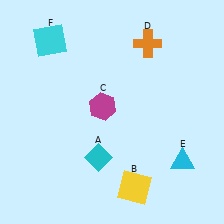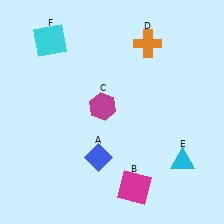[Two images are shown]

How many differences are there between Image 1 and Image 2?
There are 2 differences between the two images.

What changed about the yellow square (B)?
In Image 1, B is yellow. In Image 2, it changed to magenta.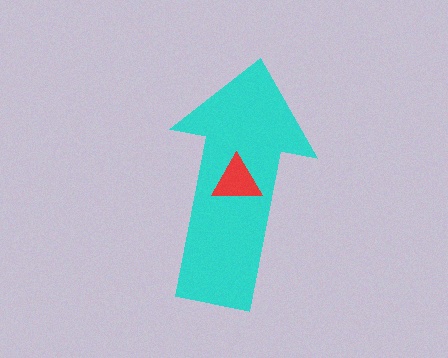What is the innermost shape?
The red triangle.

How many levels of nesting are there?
2.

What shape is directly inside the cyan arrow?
The red triangle.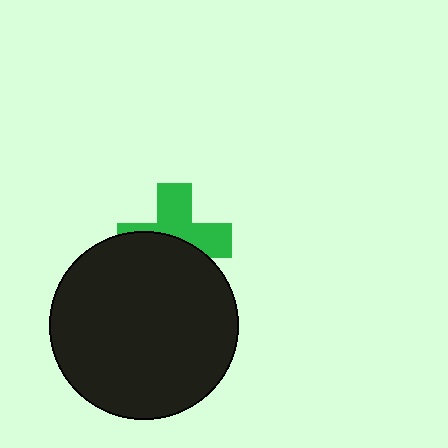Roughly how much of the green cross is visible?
About half of it is visible (roughly 51%).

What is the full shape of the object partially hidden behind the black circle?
The partially hidden object is a green cross.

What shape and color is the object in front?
The object in front is a black circle.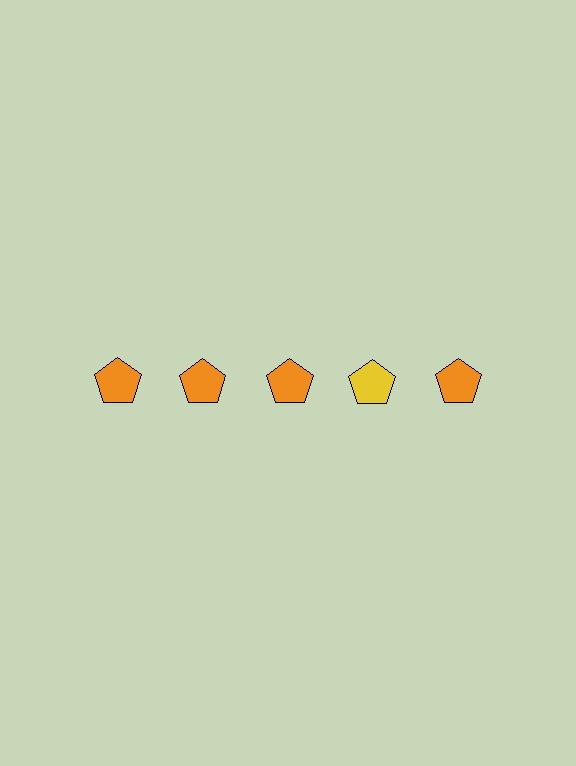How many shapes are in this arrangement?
There are 5 shapes arranged in a grid pattern.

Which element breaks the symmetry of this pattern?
The yellow pentagon in the top row, second from right column breaks the symmetry. All other shapes are orange pentagons.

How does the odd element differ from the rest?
It has a different color: yellow instead of orange.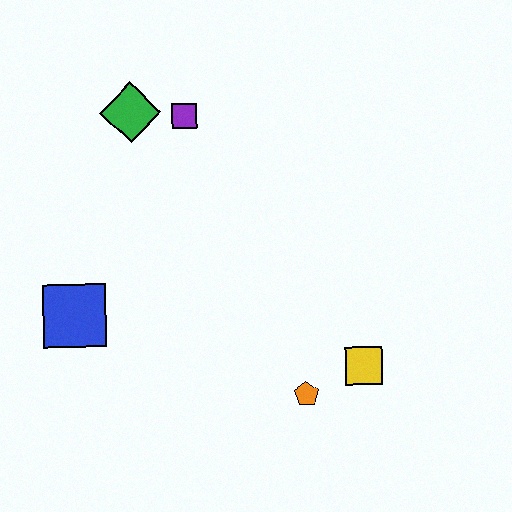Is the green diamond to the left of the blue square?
No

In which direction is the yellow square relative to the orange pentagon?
The yellow square is to the right of the orange pentagon.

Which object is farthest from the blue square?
The yellow square is farthest from the blue square.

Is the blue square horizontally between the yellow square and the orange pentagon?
No